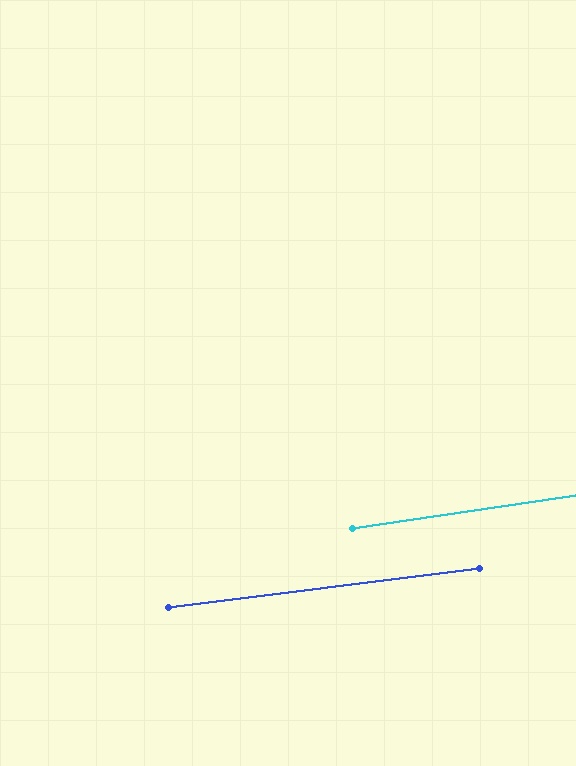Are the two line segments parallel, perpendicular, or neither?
Parallel — their directions differ by only 1.4°.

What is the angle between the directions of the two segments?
Approximately 1 degree.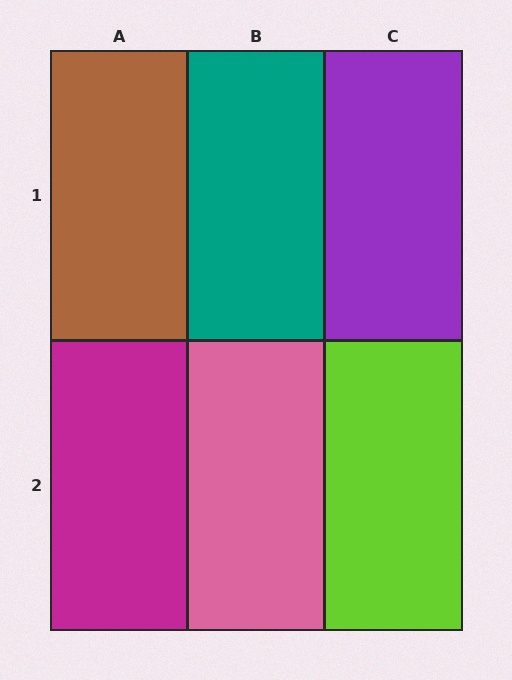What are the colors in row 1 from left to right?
Brown, teal, purple.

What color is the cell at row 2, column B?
Pink.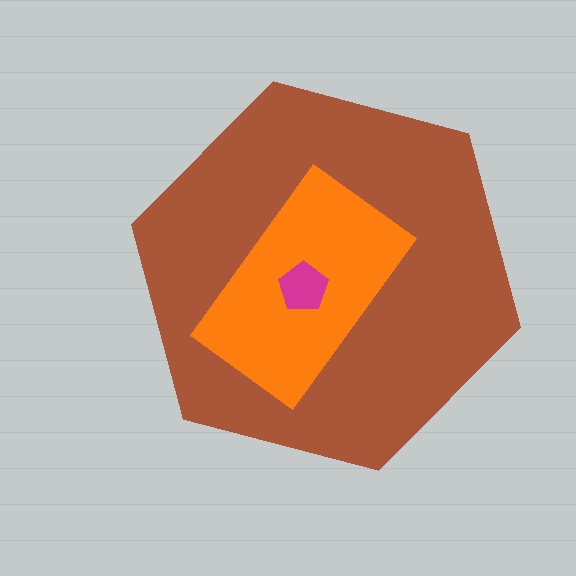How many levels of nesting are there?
3.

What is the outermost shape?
The brown hexagon.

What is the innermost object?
The magenta pentagon.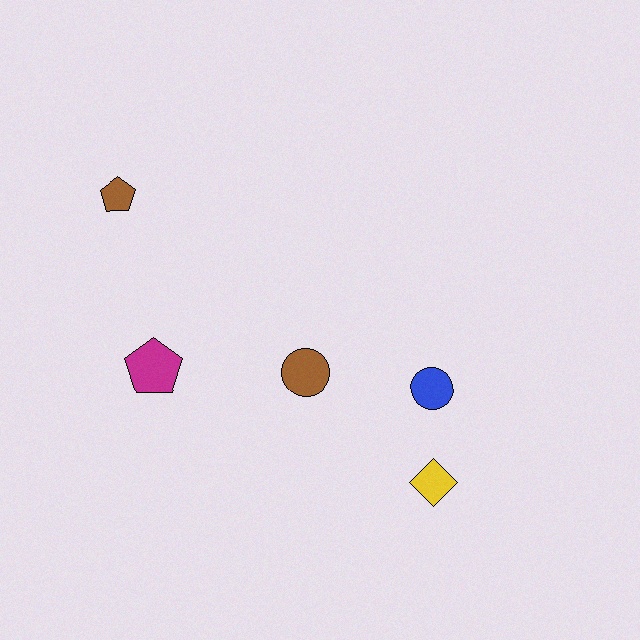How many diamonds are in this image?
There is 1 diamond.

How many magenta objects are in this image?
There is 1 magenta object.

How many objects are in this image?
There are 5 objects.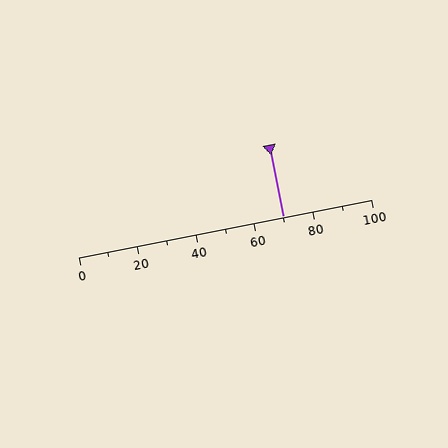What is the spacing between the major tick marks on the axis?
The major ticks are spaced 20 apart.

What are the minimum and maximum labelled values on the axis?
The axis runs from 0 to 100.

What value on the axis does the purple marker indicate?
The marker indicates approximately 70.